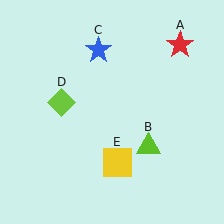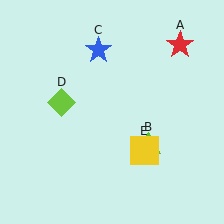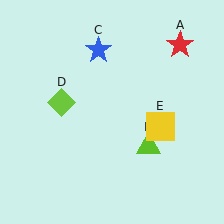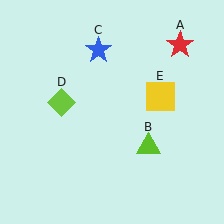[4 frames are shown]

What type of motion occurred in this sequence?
The yellow square (object E) rotated counterclockwise around the center of the scene.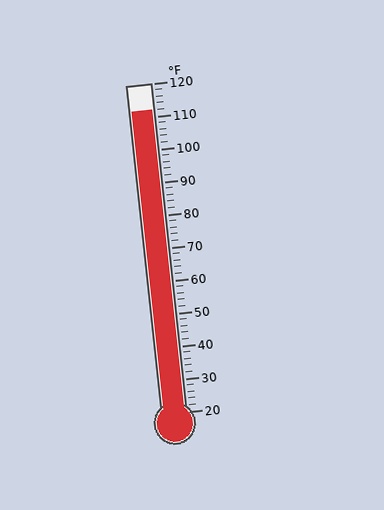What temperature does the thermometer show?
The thermometer shows approximately 112°F.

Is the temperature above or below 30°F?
The temperature is above 30°F.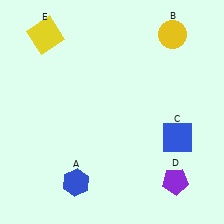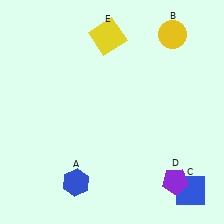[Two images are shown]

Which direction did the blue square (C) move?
The blue square (C) moved down.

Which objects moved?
The objects that moved are: the blue square (C), the yellow square (E).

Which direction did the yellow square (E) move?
The yellow square (E) moved right.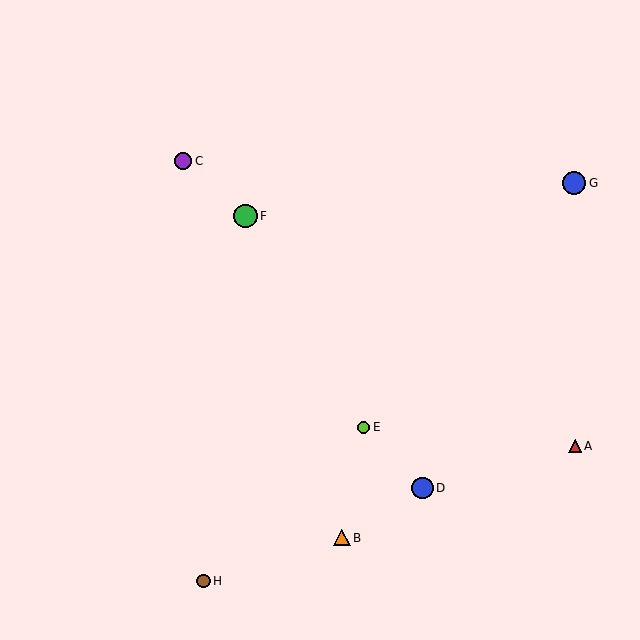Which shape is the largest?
The green circle (labeled F) is the largest.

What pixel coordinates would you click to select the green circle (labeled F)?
Click at (245, 216) to select the green circle F.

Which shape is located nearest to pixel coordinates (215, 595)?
The brown circle (labeled H) at (204, 581) is nearest to that location.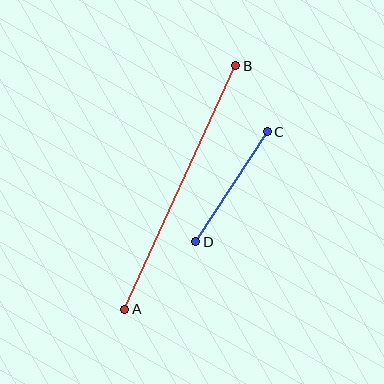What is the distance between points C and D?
The distance is approximately 131 pixels.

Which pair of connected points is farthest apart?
Points A and B are farthest apart.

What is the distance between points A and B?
The distance is approximately 268 pixels.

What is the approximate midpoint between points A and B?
The midpoint is at approximately (180, 188) pixels.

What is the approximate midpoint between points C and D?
The midpoint is at approximately (231, 187) pixels.